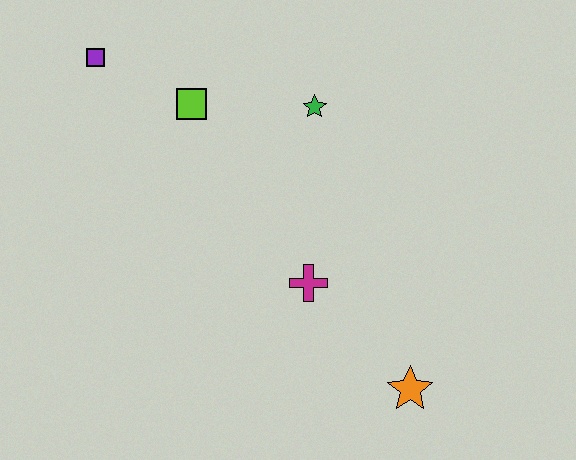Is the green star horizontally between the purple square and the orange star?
Yes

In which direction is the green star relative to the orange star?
The green star is above the orange star.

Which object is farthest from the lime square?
The orange star is farthest from the lime square.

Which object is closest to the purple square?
The lime square is closest to the purple square.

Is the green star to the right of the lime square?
Yes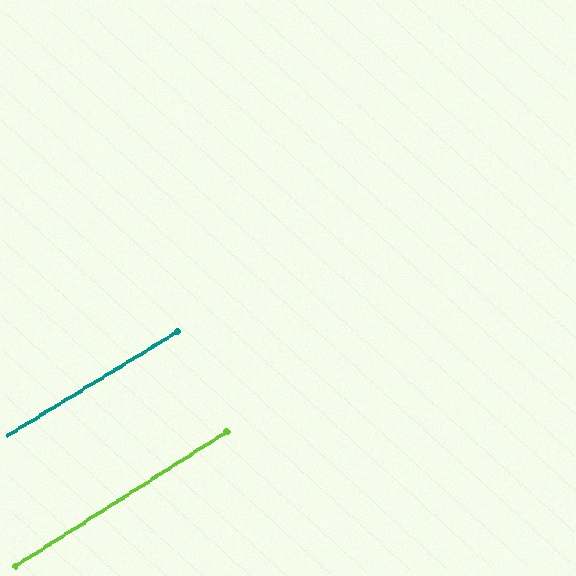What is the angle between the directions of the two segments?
Approximately 1 degree.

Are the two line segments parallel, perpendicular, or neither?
Parallel — their directions differ by only 1.0°.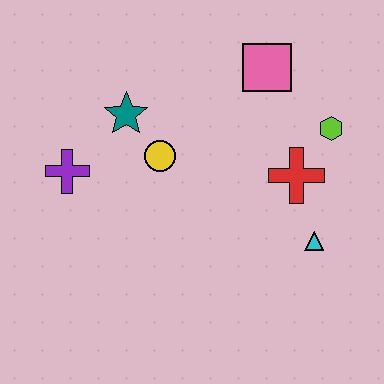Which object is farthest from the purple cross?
The lime hexagon is farthest from the purple cross.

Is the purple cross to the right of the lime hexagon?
No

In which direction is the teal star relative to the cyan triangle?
The teal star is to the left of the cyan triangle.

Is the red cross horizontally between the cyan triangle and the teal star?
Yes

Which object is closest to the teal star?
The yellow circle is closest to the teal star.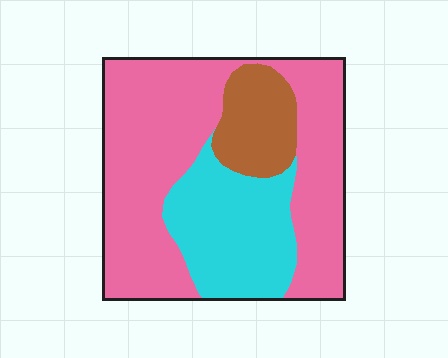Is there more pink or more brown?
Pink.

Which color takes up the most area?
Pink, at roughly 60%.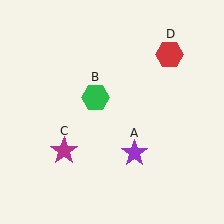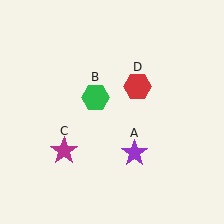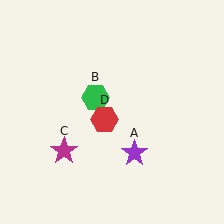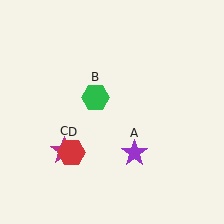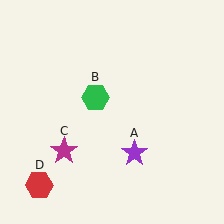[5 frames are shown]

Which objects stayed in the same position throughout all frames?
Purple star (object A) and green hexagon (object B) and magenta star (object C) remained stationary.